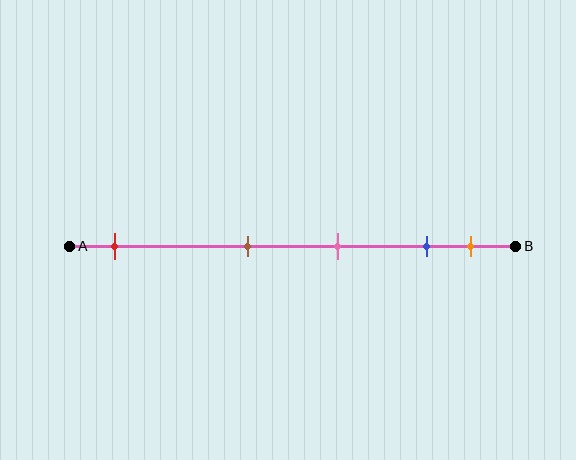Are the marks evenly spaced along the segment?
No, the marks are not evenly spaced.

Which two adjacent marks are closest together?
The blue and orange marks are the closest adjacent pair.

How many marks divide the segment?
There are 5 marks dividing the segment.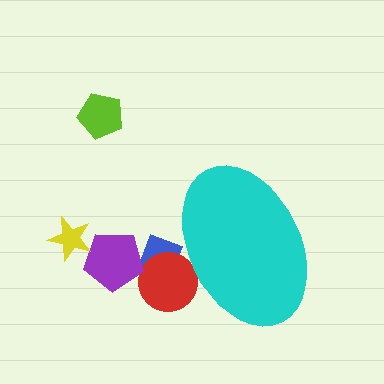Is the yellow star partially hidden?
No, the yellow star is fully visible.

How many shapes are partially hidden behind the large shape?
2 shapes are partially hidden.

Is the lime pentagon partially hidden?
No, the lime pentagon is fully visible.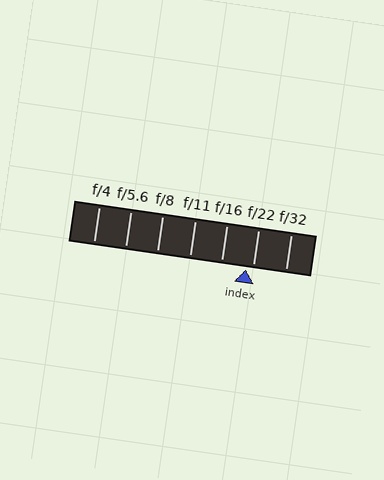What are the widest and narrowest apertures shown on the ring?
The widest aperture shown is f/4 and the narrowest is f/32.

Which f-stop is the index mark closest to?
The index mark is closest to f/22.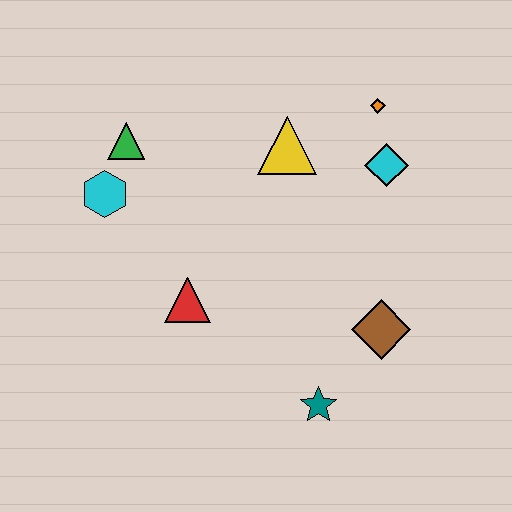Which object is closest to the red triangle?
The cyan hexagon is closest to the red triangle.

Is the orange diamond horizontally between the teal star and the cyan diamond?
Yes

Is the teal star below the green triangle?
Yes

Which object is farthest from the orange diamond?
The teal star is farthest from the orange diamond.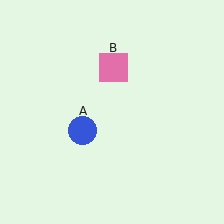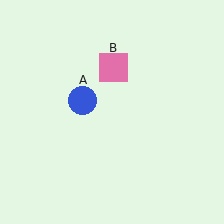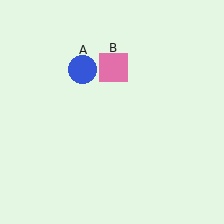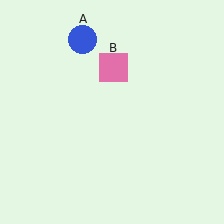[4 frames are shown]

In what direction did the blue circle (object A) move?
The blue circle (object A) moved up.